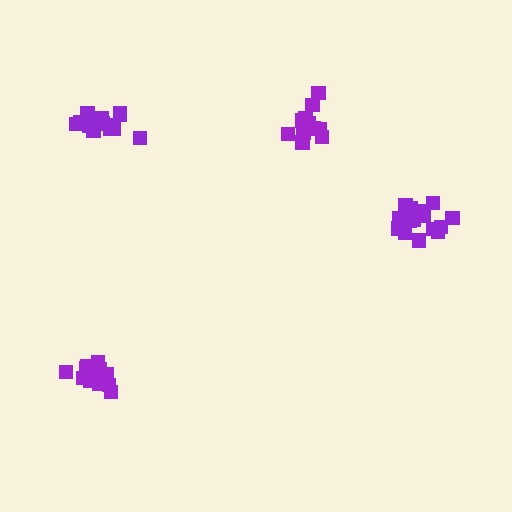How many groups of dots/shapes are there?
There are 4 groups.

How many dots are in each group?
Group 1: 14 dots, Group 2: 16 dots, Group 3: 13 dots, Group 4: 16 dots (59 total).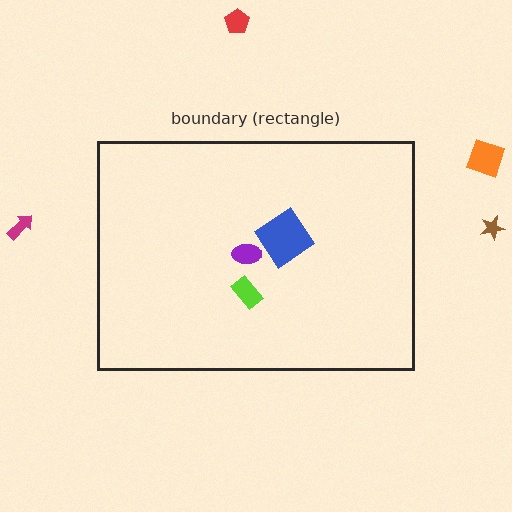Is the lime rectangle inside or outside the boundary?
Inside.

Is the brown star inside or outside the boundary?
Outside.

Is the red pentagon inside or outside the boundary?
Outside.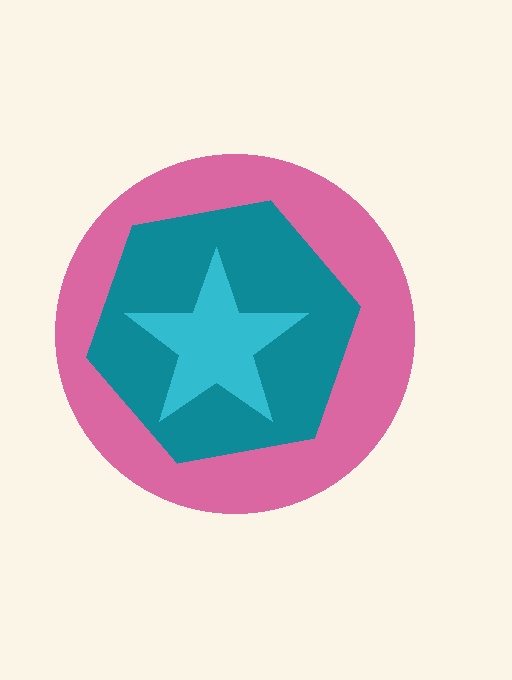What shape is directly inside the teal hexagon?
The cyan star.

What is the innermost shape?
The cyan star.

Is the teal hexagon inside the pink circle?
Yes.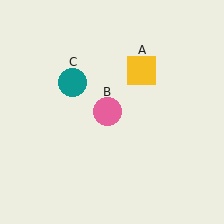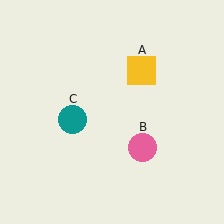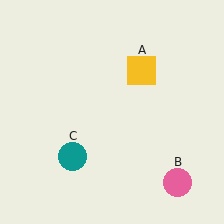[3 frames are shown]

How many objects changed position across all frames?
2 objects changed position: pink circle (object B), teal circle (object C).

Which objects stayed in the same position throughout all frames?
Yellow square (object A) remained stationary.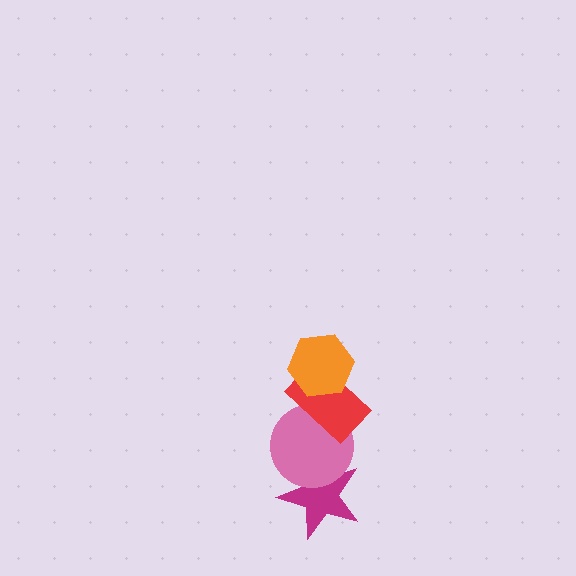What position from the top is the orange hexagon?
The orange hexagon is 1st from the top.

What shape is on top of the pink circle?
The red rectangle is on top of the pink circle.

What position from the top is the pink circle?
The pink circle is 3rd from the top.